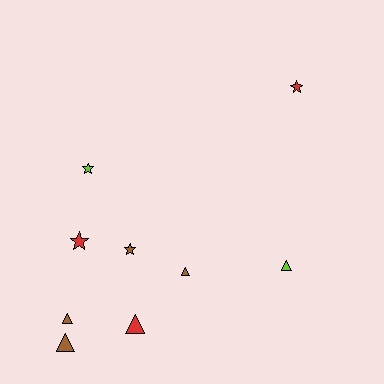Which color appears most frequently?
Brown, with 4 objects.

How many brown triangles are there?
There are 3 brown triangles.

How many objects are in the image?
There are 9 objects.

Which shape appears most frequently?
Triangle, with 5 objects.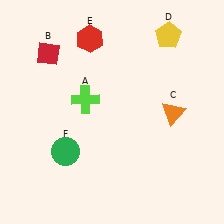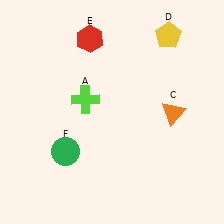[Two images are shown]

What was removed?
The red diamond (B) was removed in Image 2.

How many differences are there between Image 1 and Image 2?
There is 1 difference between the two images.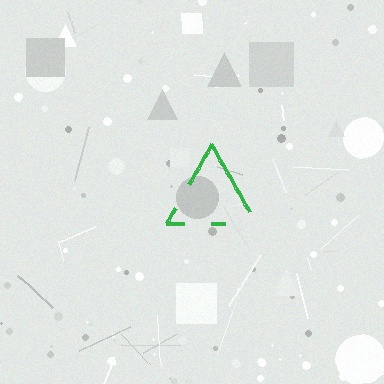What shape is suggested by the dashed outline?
The dashed outline suggests a triangle.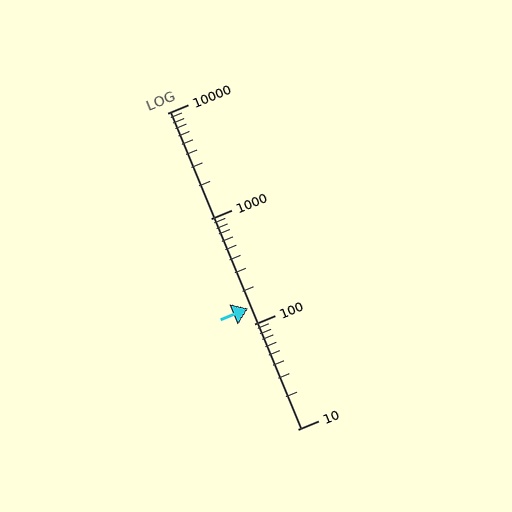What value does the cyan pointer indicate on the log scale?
The pointer indicates approximately 140.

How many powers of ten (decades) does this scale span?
The scale spans 3 decades, from 10 to 10000.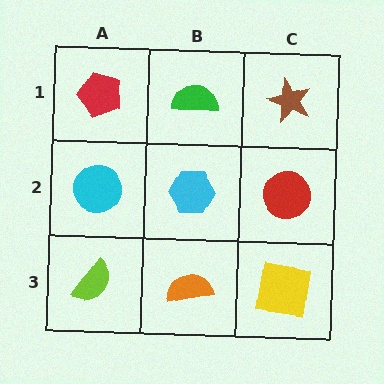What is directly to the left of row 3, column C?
An orange semicircle.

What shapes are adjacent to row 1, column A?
A cyan circle (row 2, column A), a green semicircle (row 1, column B).